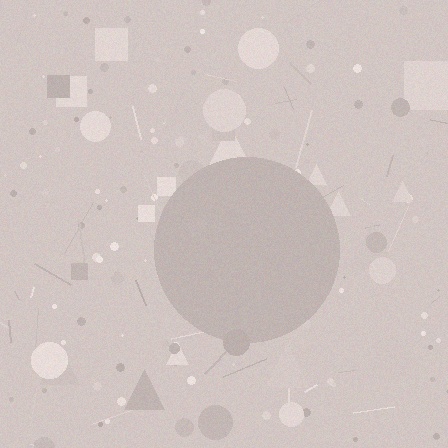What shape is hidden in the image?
A circle is hidden in the image.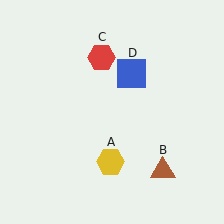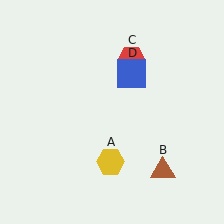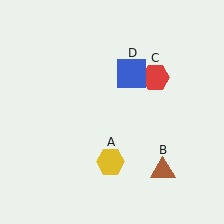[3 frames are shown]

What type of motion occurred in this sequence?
The red hexagon (object C) rotated clockwise around the center of the scene.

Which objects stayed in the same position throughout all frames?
Yellow hexagon (object A) and brown triangle (object B) and blue square (object D) remained stationary.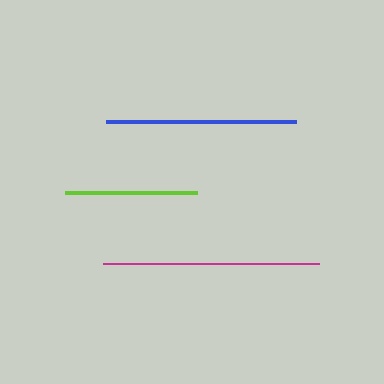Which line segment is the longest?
The magenta line is the longest at approximately 216 pixels.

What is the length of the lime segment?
The lime segment is approximately 132 pixels long.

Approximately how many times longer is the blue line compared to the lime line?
The blue line is approximately 1.4 times the length of the lime line.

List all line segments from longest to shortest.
From longest to shortest: magenta, blue, lime.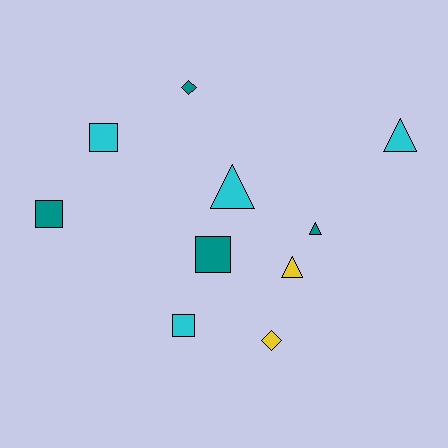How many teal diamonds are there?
There is 1 teal diamond.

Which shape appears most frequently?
Triangle, with 4 objects.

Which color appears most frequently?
Cyan, with 4 objects.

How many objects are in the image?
There are 10 objects.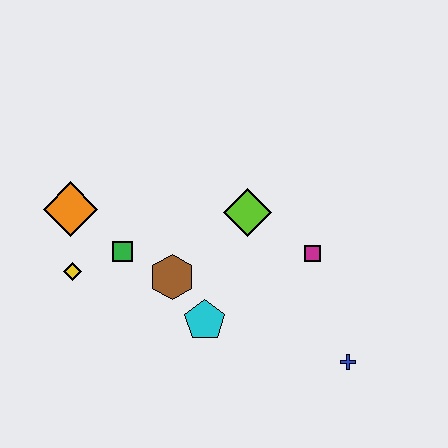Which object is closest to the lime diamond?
The magenta square is closest to the lime diamond.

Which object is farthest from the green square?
The blue cross is farthest from the green square.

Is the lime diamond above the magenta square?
Yes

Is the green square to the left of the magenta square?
Yes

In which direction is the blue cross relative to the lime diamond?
The blue cross is below the lime diamond.